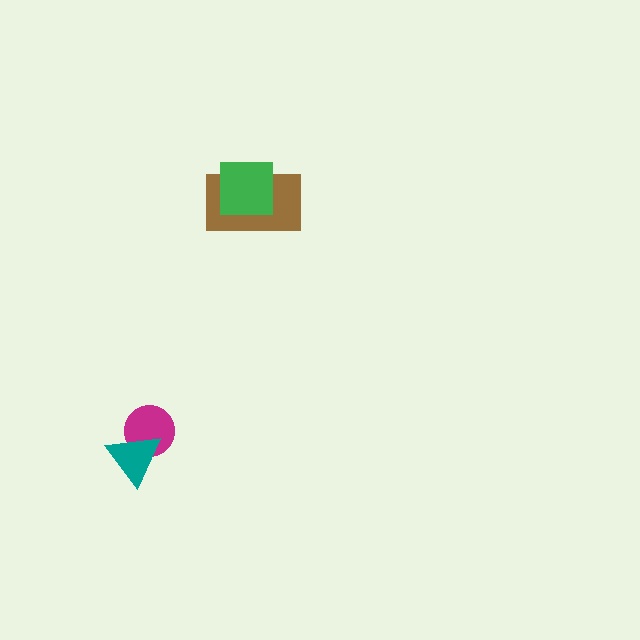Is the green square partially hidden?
No, no other shape covers it.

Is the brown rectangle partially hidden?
Yes, it is partially covered by another shape.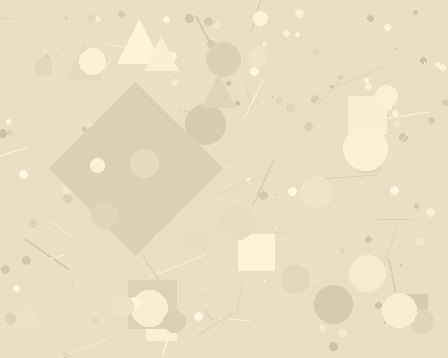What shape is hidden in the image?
A diamond is hidden in the image.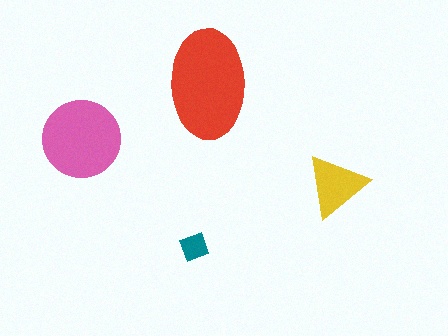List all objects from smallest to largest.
The teal diamond, the yellow triangle, the pink circle, the red ellipse.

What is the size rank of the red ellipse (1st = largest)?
1st.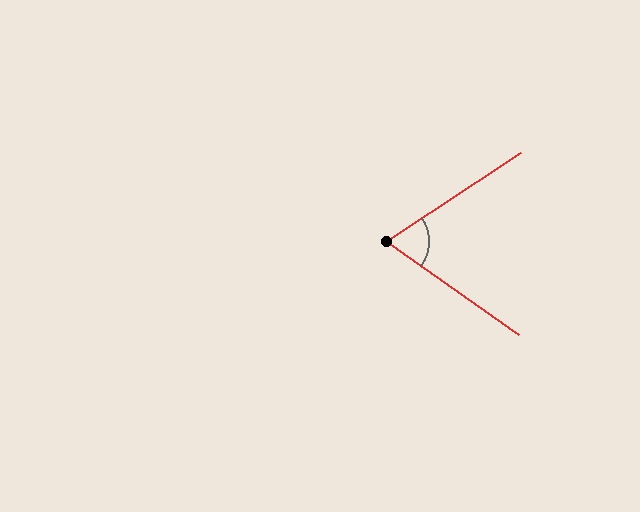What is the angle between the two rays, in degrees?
Approximately 69 degrees.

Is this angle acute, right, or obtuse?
It is acute.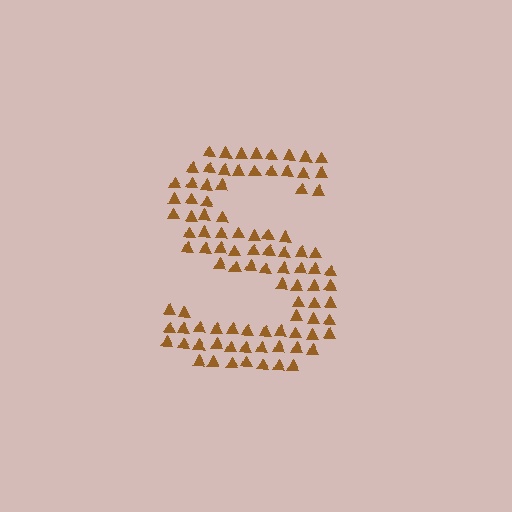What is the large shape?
The large shape is the letter S.